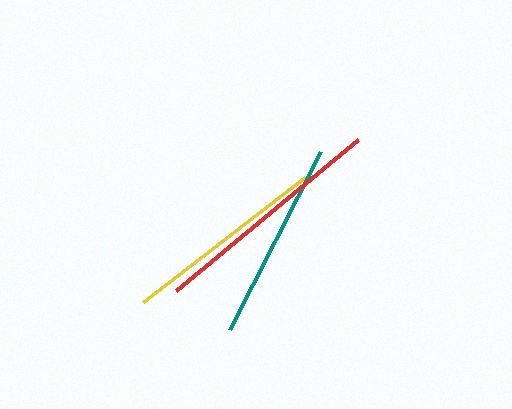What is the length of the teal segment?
The teal segment is approximately 200 pixels long.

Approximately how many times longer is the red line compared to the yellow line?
The red line is approximately 1.2 times the length of the yellow line.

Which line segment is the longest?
The red line is the longest at approximately 236 pixels.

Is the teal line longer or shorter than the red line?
The red line is longer than the teal line.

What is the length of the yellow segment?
The yellow segment is approximately 205 pixels long.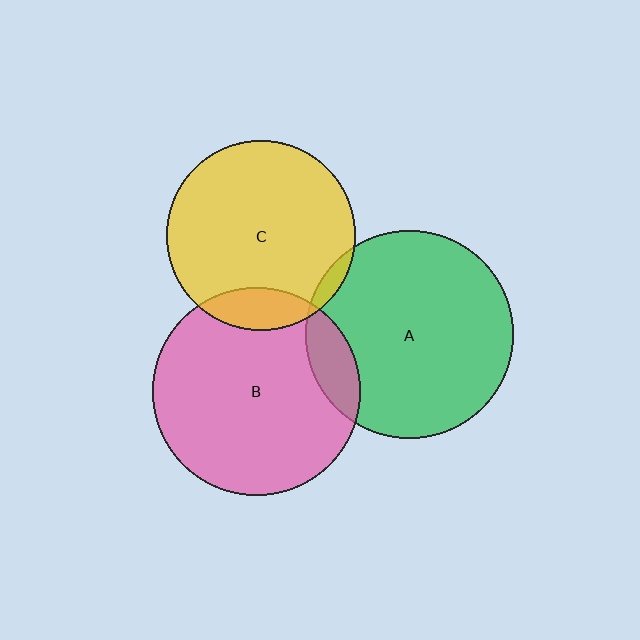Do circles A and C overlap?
Yes.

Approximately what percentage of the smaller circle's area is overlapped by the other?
Approximately 5%.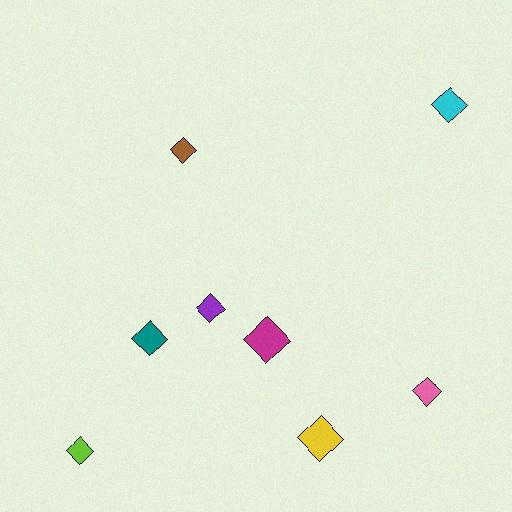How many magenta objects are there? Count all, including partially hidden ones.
There is 1 magenta object.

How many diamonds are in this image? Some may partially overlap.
There are 8 diamonds.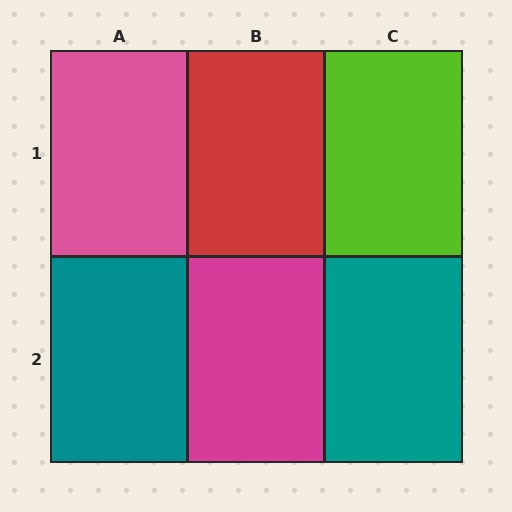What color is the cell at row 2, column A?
Teal.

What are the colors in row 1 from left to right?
Pink, red, lime.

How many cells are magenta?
1 cell is magenta.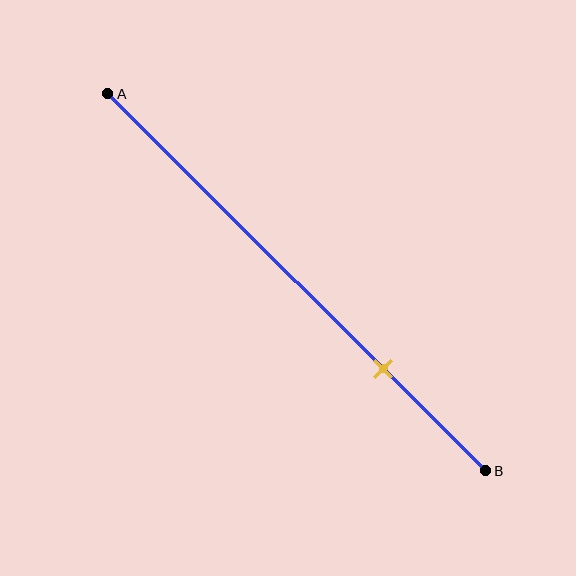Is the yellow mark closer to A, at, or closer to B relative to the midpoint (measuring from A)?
The yellow mark is closer to point B than the midpoint of segment AB.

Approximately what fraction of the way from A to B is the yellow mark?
The yellow mark is approximately 75% of the way from A to B.